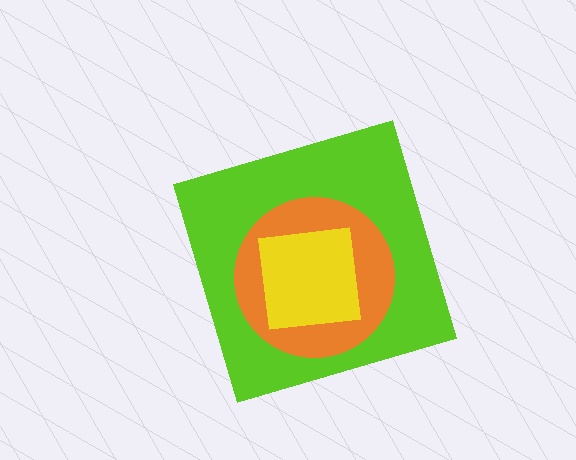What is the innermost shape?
The yellow square.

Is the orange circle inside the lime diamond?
Yes.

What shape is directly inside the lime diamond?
The orange circle.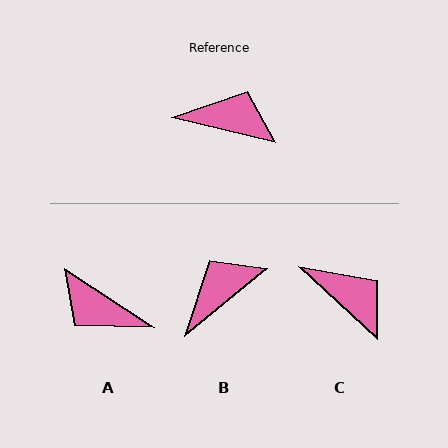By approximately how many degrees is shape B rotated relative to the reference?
Approximately 53 degrees counter-clockwise.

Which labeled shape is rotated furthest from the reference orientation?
A, about 160 degrees away.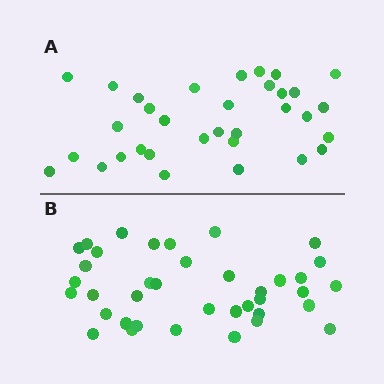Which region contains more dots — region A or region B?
Region B (the bottom region) has more dots.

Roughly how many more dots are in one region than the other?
Region B has about 5 more dots than region A.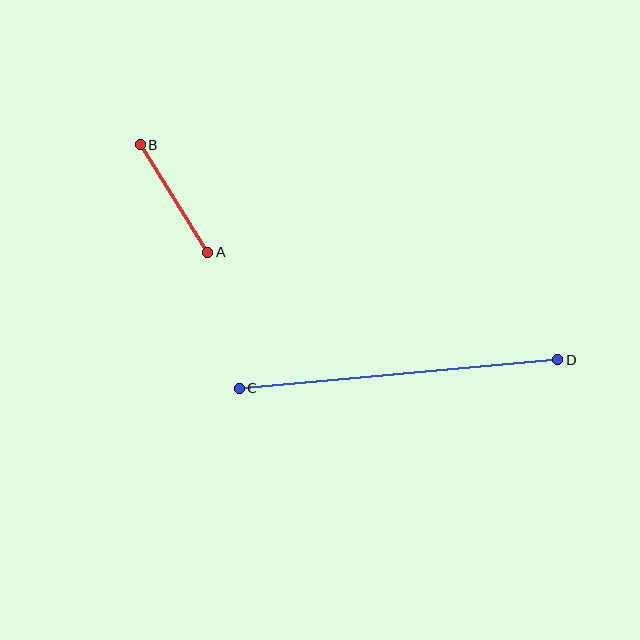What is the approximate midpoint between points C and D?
The midpoint is at approximately (398, 374) pixels.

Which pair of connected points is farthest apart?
Points C and D are farthest apart.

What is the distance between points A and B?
The distance is approximately 127 pixels.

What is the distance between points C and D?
The distance is approximately 320 pixels.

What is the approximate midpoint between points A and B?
The midpoint is at approximately (174, 199) pixels.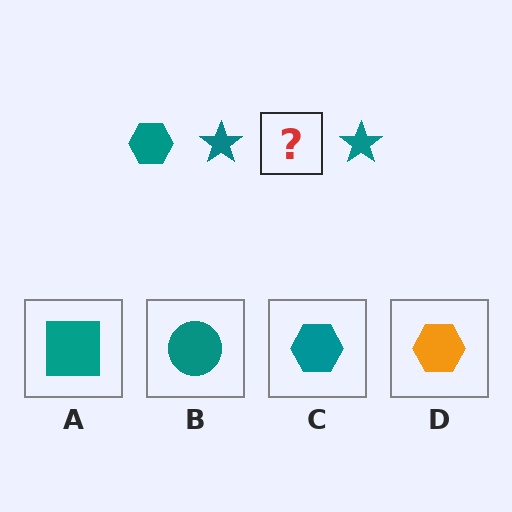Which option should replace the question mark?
Option C.